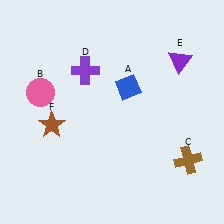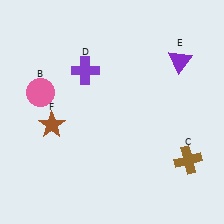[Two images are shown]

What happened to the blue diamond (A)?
The blue diamond (A) was removed in Image 2. It was in the top-right area of Image 1.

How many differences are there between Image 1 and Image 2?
There is 1 difference between the two images.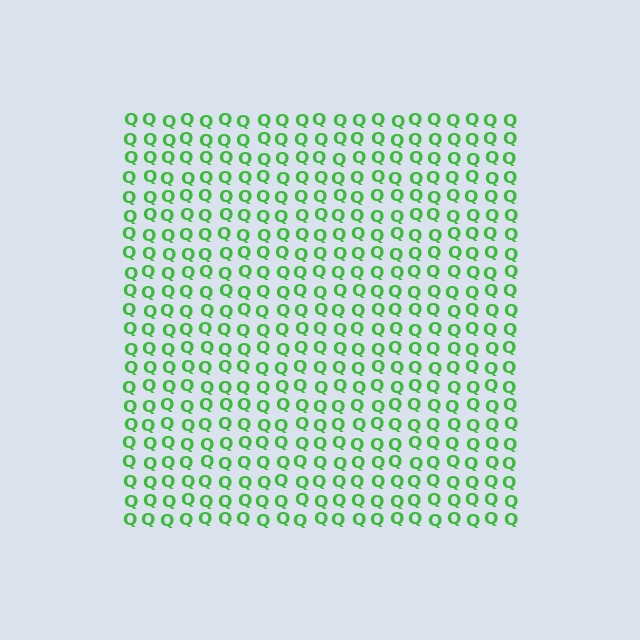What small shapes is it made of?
It is made of small letter Q's.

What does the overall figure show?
The overall figure shows a square.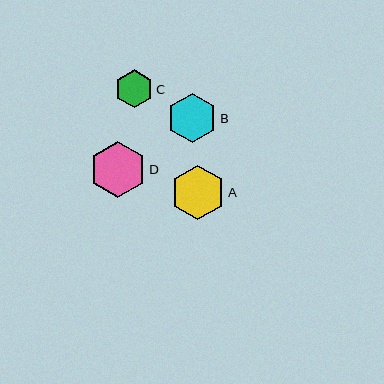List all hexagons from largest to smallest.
From largest to smallest: D, A, B, C.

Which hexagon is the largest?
Hexagon D is the largest with a size of approximately 56 pixels.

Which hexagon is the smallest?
Hexagon C is the smallest with a size of approximately 38 pixels.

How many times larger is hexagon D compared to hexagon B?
Hexagon D is approximately 1.1 times the size of hexagon B.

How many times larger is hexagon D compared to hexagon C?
Hexagon D is approximately 1.5 times the size of hexagon C.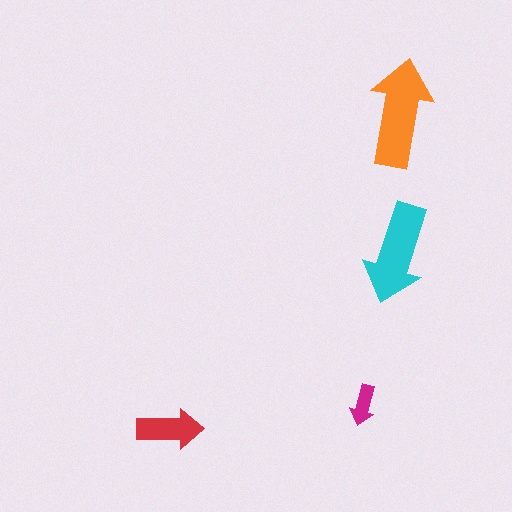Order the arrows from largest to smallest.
the orange one, the cyan one, the red one, the magenta one.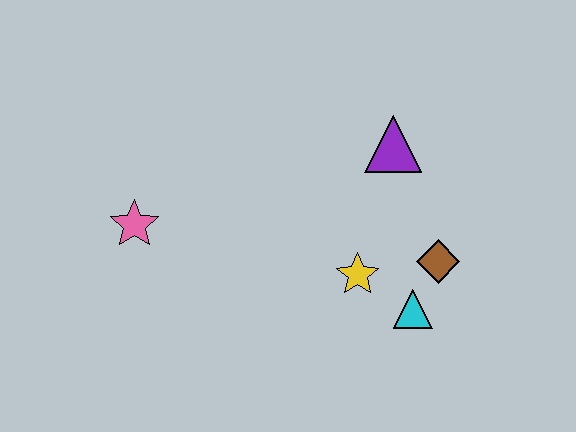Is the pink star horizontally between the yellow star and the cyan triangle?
No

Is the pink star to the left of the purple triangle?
Yes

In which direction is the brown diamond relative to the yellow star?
The brown diamond is to the right of the yellow star.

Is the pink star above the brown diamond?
Yes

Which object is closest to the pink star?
The yellow star is closest to the pink star.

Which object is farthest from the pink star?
The brown diamond is farthest from the pink star.